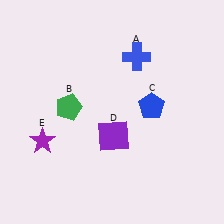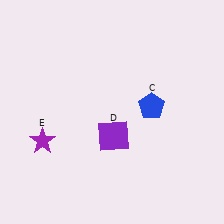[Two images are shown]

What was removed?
The green pentagon (B), the blue cross (A) were removed in Image 2.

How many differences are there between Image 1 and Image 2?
There are 2 differences between the two images.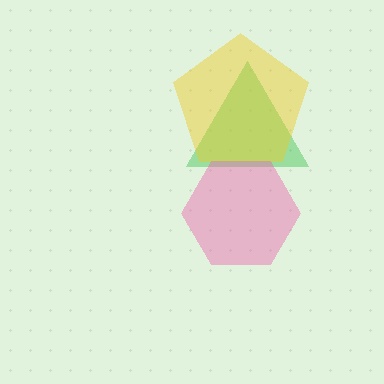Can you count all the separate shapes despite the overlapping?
Yes, there are 3 separate shapes.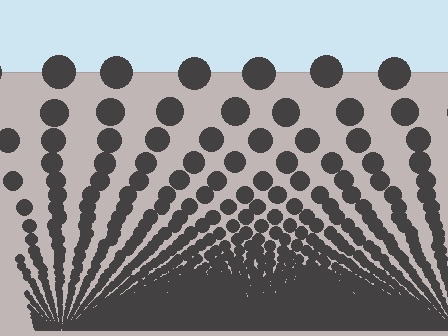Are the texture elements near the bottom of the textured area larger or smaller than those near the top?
Smaller. The gradient is inverted — elements near the bottom are smaller and denser.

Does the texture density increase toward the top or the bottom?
Density increases toward the bottom.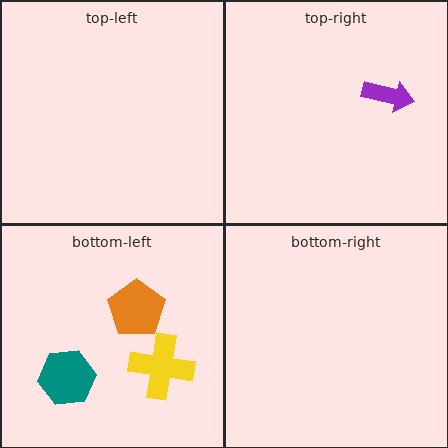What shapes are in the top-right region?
The purple arrow.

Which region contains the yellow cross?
The bottom-left region.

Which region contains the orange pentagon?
The bottom-left region.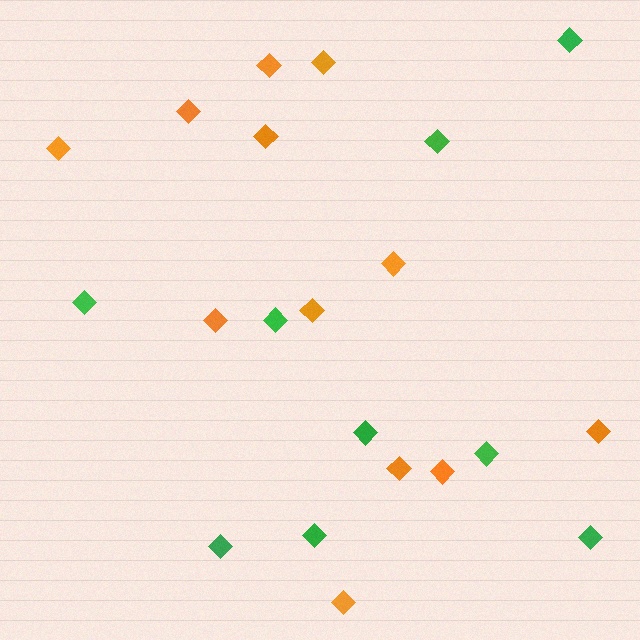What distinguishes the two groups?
There are 2 groups: one group of orange diamonds (12) and one group of green diamonds (9).